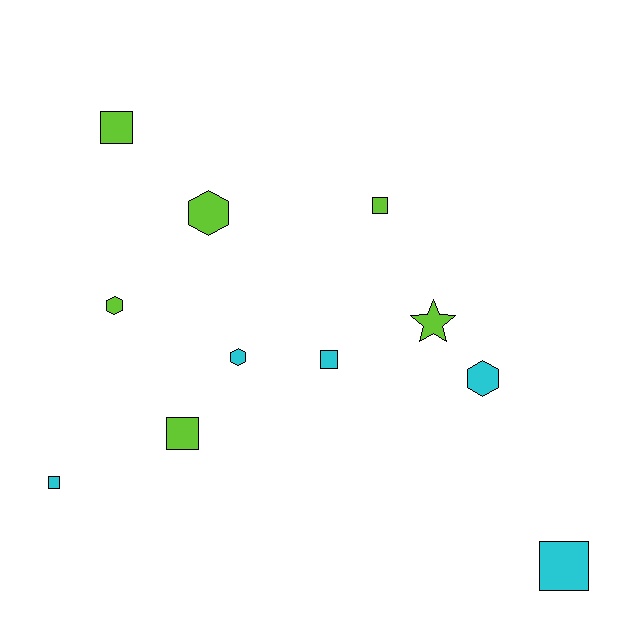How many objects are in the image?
There are 11 objects.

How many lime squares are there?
There are 3 lime squares.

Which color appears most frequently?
Lime, with 6 objects.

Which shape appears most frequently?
Square, with 6 objects.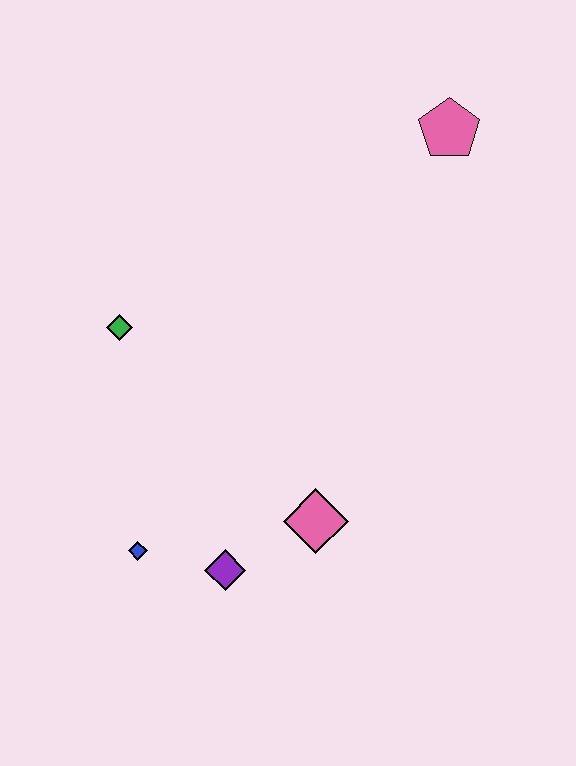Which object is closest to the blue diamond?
The purple diamond is closest to the blue diamond.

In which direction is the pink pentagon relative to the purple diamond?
The pink pentagon is above the purple diamond.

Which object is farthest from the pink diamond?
The pink pentagon is farthest from the pink diamond.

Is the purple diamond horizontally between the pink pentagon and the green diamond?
Yes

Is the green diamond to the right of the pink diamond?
No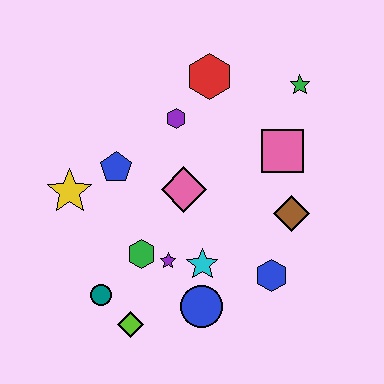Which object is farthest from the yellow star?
The green star is farthest from the yellow star.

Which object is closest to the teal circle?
The lime diamond is closest to the teal circle.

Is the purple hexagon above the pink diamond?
Yes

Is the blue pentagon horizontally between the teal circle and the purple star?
Yes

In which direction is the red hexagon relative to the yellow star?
The red hexagon is to the right of the yellow star.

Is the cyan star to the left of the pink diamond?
No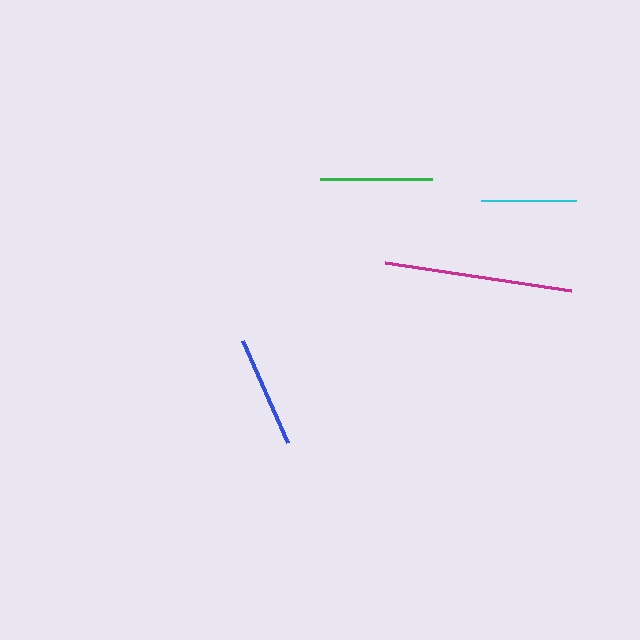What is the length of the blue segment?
The blue segment is approximately 112 pixels long.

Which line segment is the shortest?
The cyan line is the shortest at approximately 95 pixels.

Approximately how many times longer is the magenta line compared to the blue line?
The magenta line is approximately 1.7 times the length of the blue line.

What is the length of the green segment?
The green segment is approximately 112 pixels long.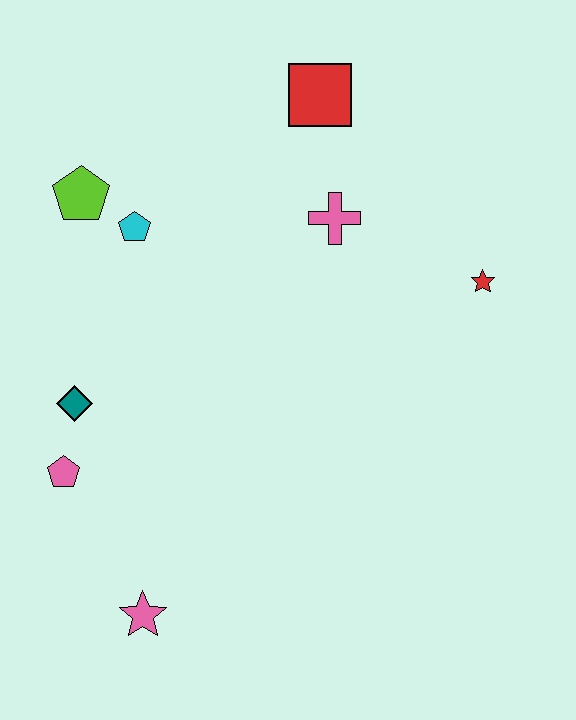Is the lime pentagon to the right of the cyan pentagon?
No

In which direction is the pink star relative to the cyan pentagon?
The pink star is below the cyan pentagon.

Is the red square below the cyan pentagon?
No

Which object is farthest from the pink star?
The red square is farthest from the pink star.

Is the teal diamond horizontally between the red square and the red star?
No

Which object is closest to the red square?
The pink cross is closest to the red square.